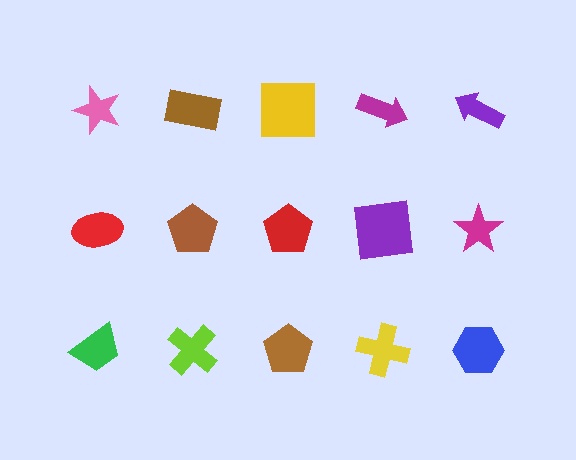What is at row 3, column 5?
A blue hexagon.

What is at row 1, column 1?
A pink star.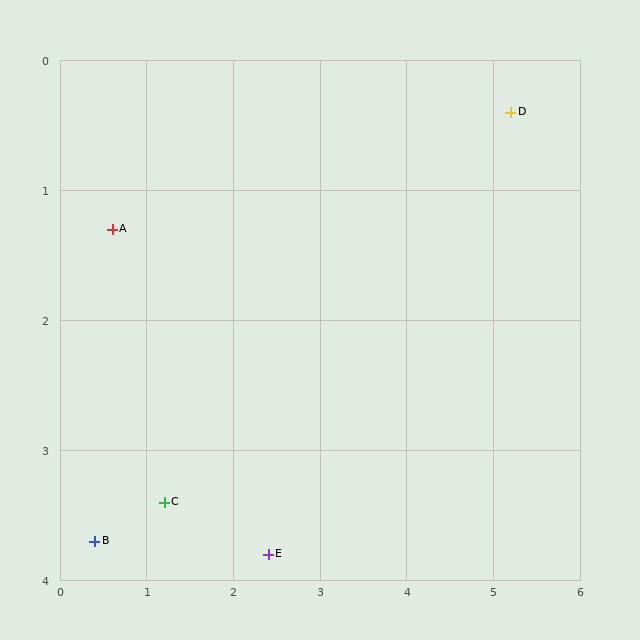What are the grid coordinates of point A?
Point A is at approximately (0.6, 1.3).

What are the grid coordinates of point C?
Point C is at approximately (1.2, 3.4).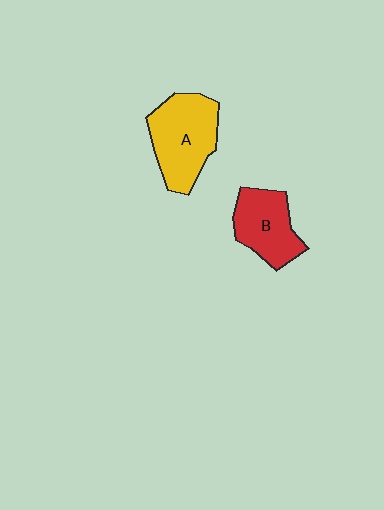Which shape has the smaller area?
Shape B (red).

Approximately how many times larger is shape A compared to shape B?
Approximately 1.3 times.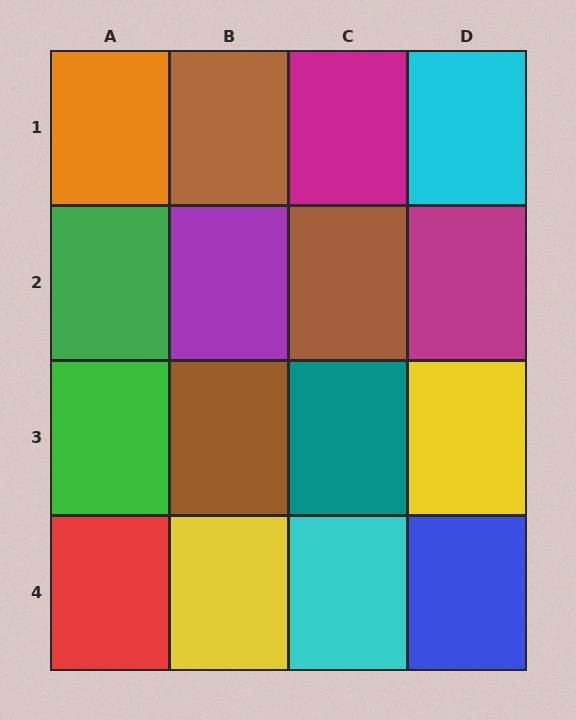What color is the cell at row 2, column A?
Green.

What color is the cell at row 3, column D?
Yellow.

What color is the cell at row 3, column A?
Green.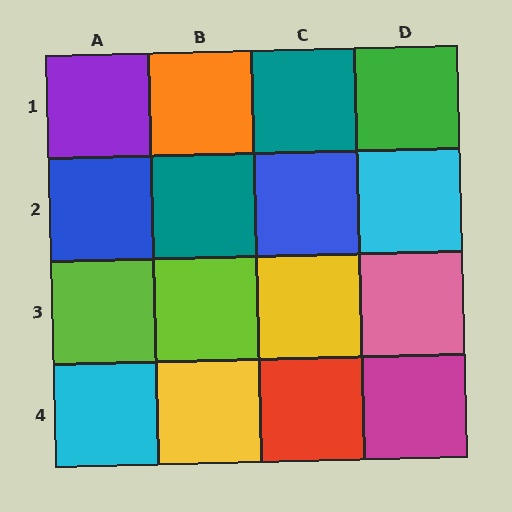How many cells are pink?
1 cell is pink.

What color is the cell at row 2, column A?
Blue.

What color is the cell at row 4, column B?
Yellow.